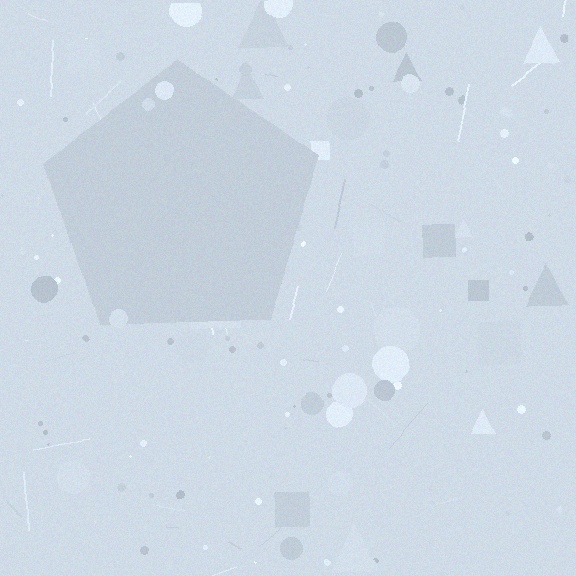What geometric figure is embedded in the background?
A pentagon is embedded in the background.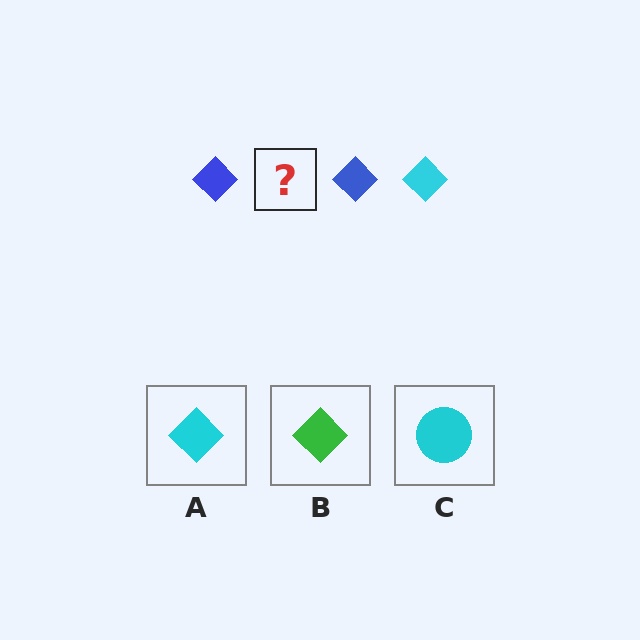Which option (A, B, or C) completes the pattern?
A.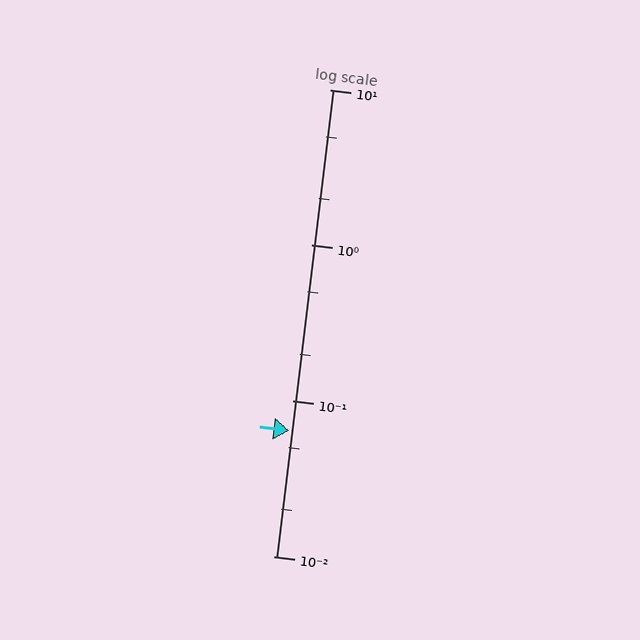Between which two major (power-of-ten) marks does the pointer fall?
The pointer is between 0.01 and 0.1.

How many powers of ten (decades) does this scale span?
The scale spans 3 decades, from 0.01 to 10.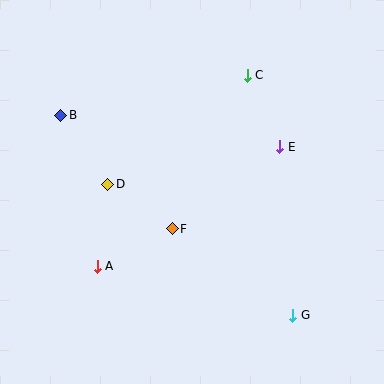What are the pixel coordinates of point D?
Point D is at (108, 184).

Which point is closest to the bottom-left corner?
Point A is closest to the bottom-left corner.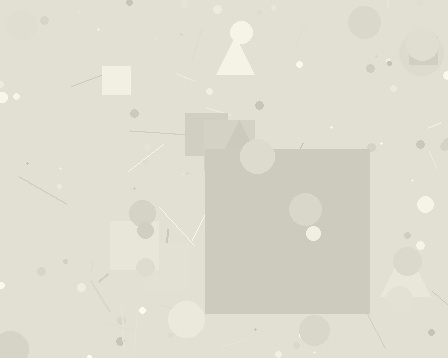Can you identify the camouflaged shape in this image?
The camouflaged shape is a square.